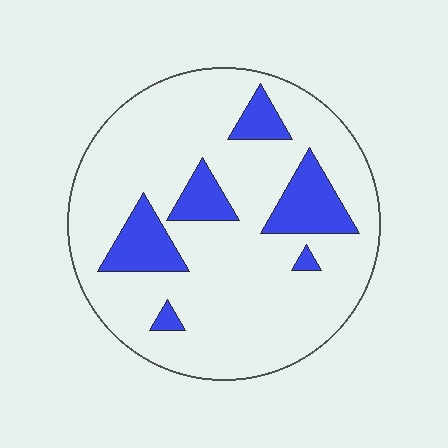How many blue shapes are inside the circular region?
6.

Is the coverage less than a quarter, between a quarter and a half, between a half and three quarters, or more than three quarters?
Less than a quarter.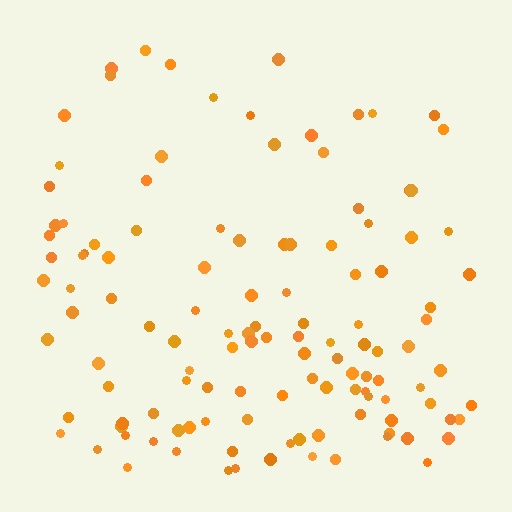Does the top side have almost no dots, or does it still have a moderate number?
Still a moderate number, just noticeably fewer than the bottom.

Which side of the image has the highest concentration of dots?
The bottom.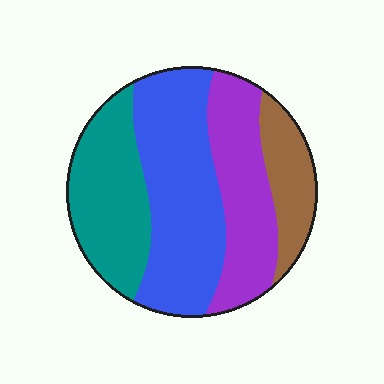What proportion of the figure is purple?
Purple covers 24% of the figure.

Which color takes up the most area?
Blue, at roughly 35%.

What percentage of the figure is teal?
Teal covers roughly 25% of the figure.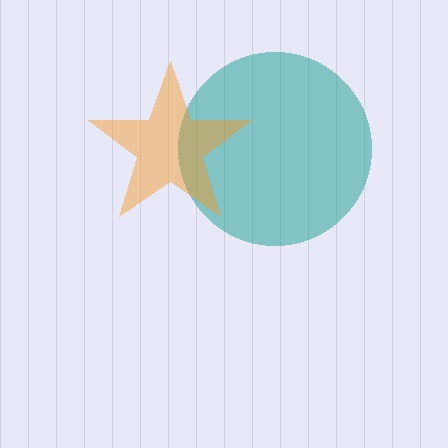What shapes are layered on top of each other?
The layered shapes are: a teal circle, an orange star.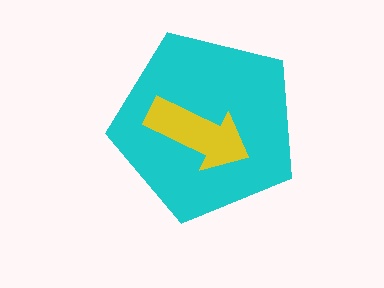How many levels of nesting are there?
2.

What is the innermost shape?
The yellow arrow.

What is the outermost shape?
The cyan pentagon.